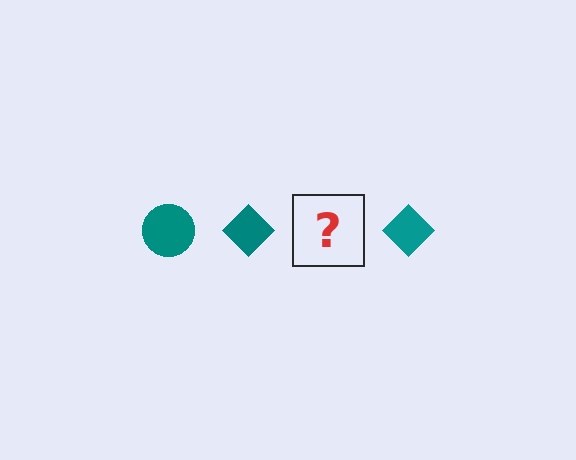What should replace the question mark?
The question mark should be replaced with a teal circle.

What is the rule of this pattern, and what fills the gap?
The rule is that the pattern cycles through circle, diamond shapes in teal. The gap should be filled with a teal circle.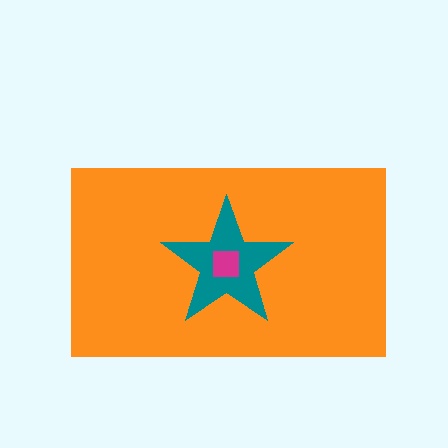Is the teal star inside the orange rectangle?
Yes.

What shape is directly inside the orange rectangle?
The teal star.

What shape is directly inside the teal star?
The magenta square.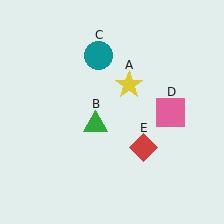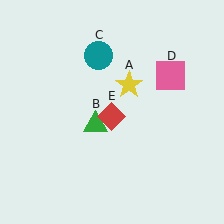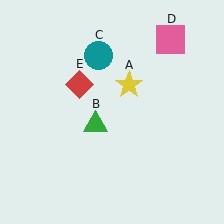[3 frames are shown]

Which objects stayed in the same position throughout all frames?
Yellow star (object A) and green triangle (object B) and teal circle (object C) remained stationary.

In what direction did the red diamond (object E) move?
The red diamond (object E) moved up and to the left.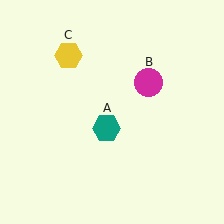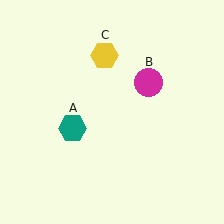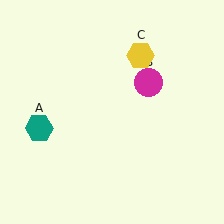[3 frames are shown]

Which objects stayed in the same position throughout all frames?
Magenta circle (object B) remained stationary.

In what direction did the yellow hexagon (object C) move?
The yellow hexagon (object C) moved right.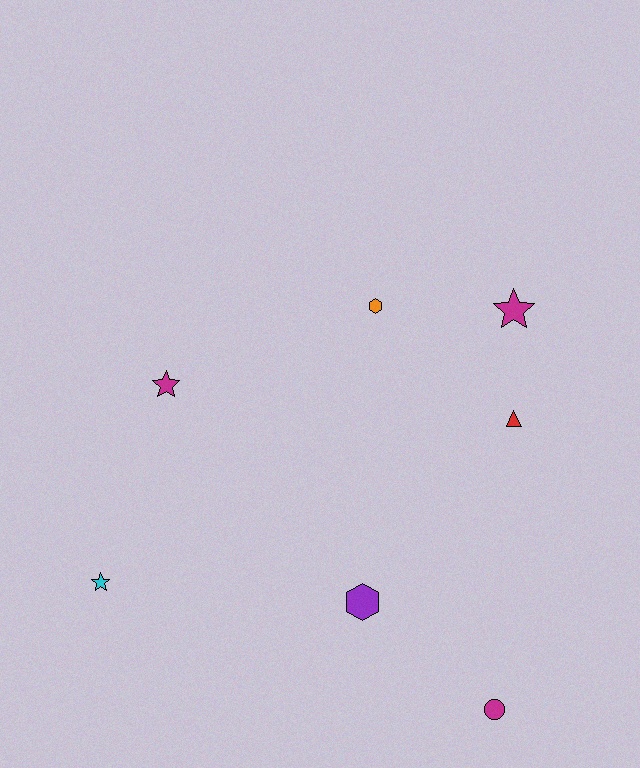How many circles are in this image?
There is 1 circle.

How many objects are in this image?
There are 7 objects.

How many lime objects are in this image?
There are no lime objects.